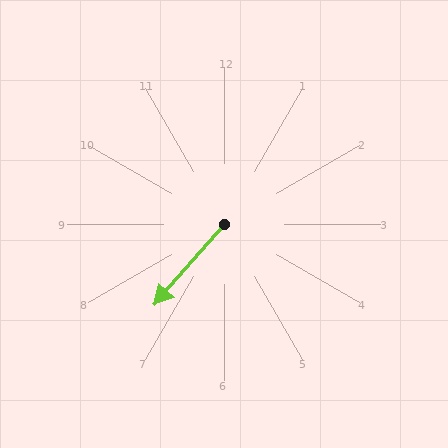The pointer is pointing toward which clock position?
Roughly 7 o'clock.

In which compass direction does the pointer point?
Southwest.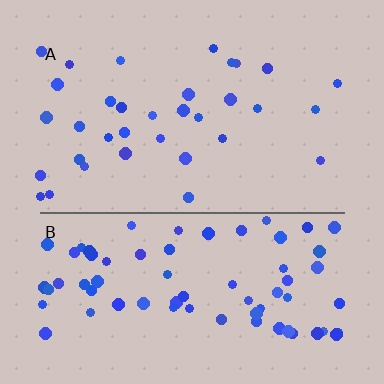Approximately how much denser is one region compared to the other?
Approximately 2.1× — region B over region A.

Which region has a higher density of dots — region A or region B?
B (the bottom).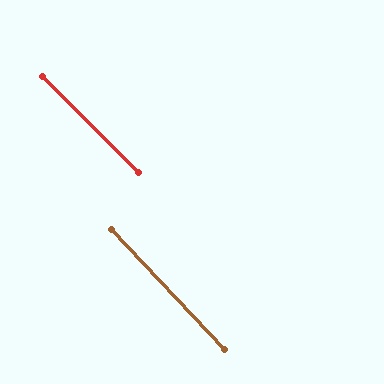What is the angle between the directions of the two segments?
Approximately 2 degrees.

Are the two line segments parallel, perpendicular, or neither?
Parallel — their directions differ by only 1.8°.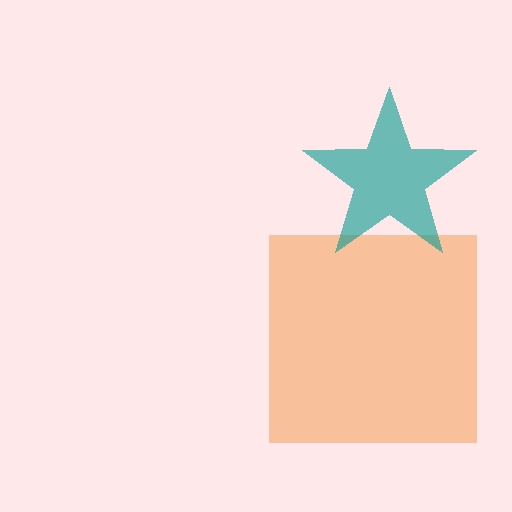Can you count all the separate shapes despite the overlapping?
Yes, there are 2 separate shapes.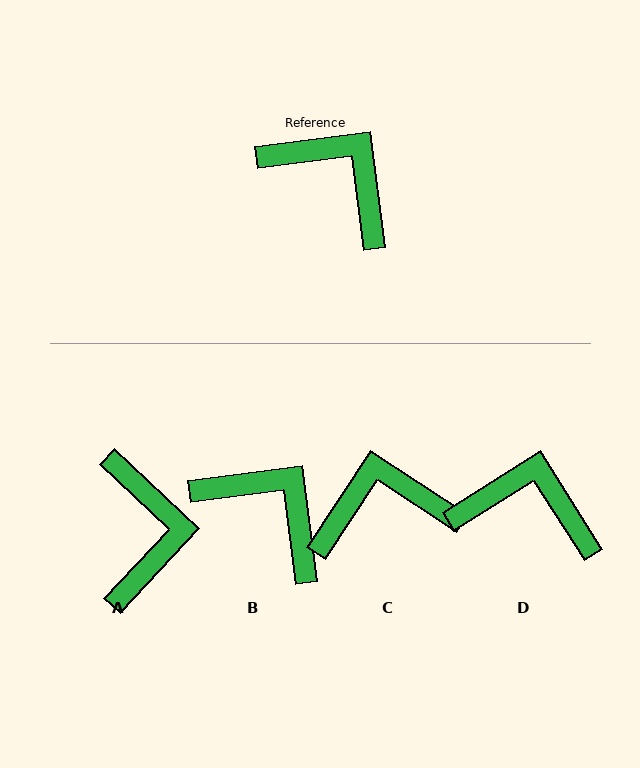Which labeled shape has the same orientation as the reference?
B.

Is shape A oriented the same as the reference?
No, it is off by about 51 degrees.